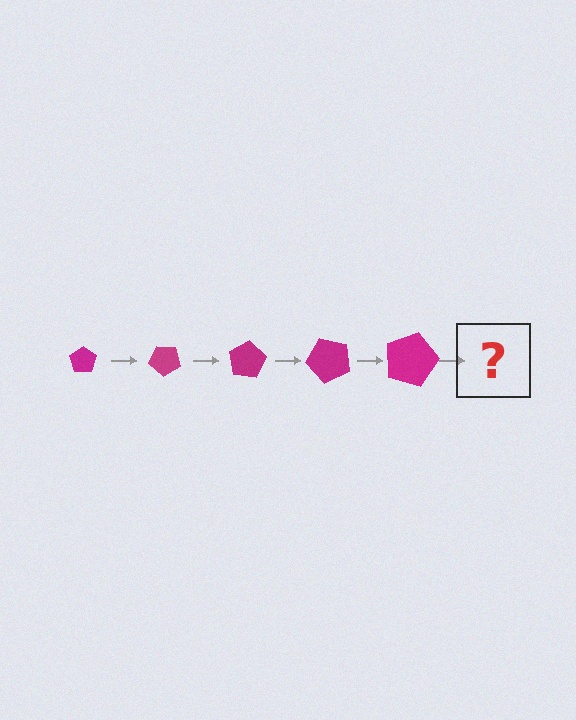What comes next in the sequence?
The next element should be a pentagon, larger than the previous one and rotated 200 degrees from the start.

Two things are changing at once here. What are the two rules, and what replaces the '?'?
The two rules are that the pentagon grows larger each step and it rotates 40 degrees each step. The '?' should be a pentagon, larger than the previous one and rotated 200 degrees from the start.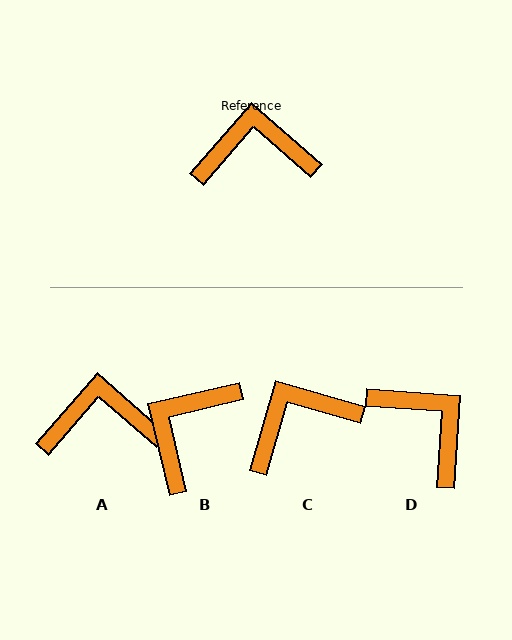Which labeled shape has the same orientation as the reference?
A.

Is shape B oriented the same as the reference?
No, it is off by about 54 degrees.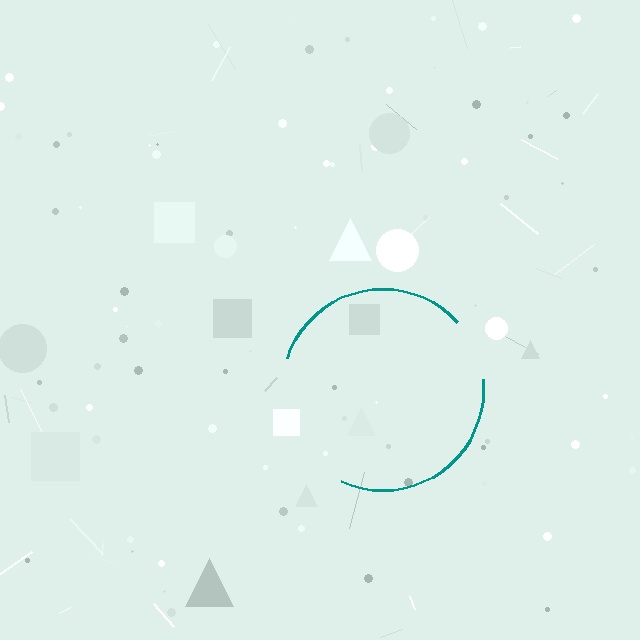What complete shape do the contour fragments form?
The contour fragments form a circle.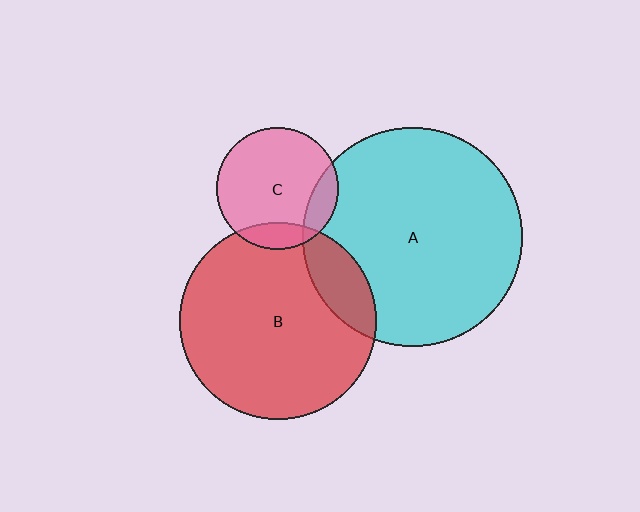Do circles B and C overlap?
Yes.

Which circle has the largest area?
Circle A (cyan).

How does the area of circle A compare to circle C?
Approximately 3.2 times.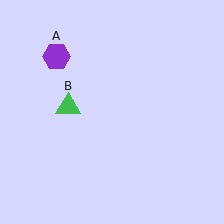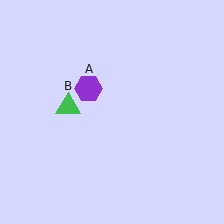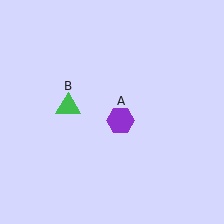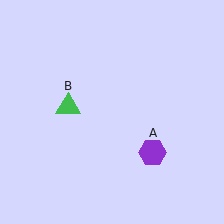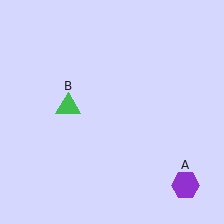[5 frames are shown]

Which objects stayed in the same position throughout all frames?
Green triangle (object B) remained stationary.